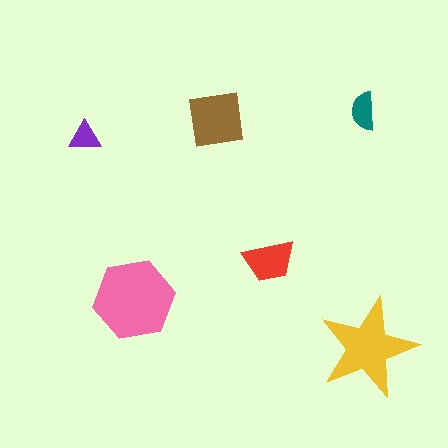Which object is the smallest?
The purple triangle.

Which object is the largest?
The pink hexagon.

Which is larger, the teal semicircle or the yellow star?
The yellow star.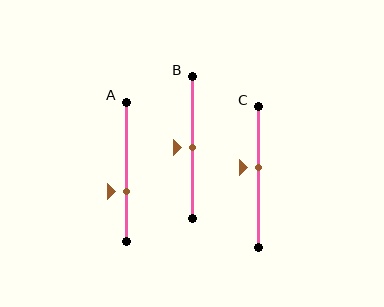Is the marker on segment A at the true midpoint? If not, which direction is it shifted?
No, the marker on segment A is shifted downward by about 14% of the segment length.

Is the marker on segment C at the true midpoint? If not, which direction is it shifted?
No, the marker on segment C is shifted upward by about 7% of the segment length.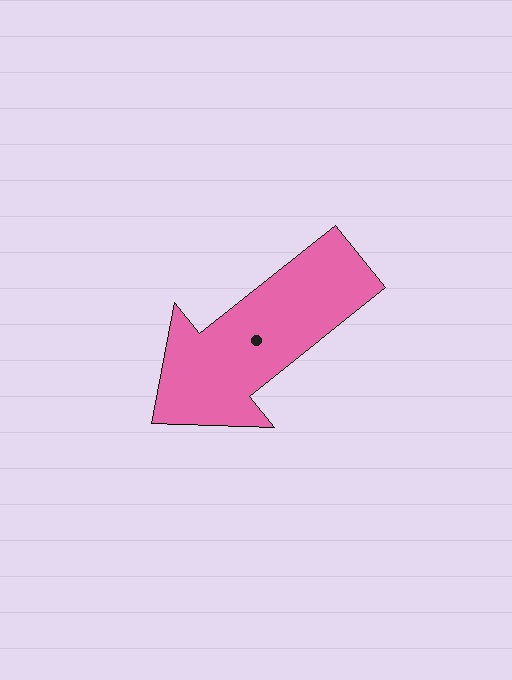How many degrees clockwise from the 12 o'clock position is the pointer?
Approximately 231 degrees.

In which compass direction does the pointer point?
Southwest.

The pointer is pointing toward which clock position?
Roughly 8 o'clock.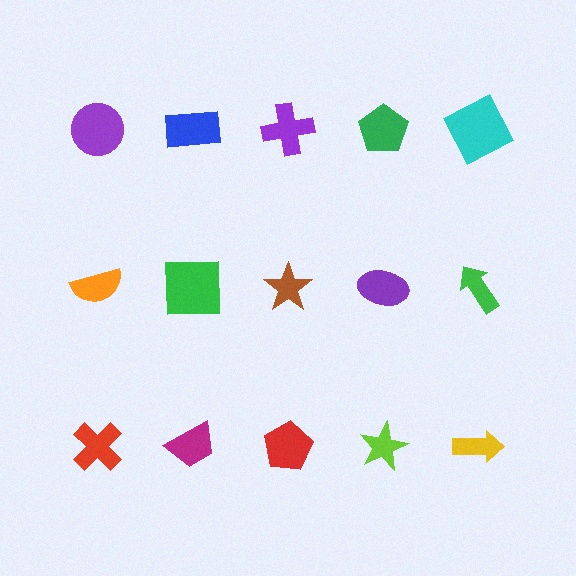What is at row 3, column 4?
A lime star.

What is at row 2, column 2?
A green square.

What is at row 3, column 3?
A red pentagon.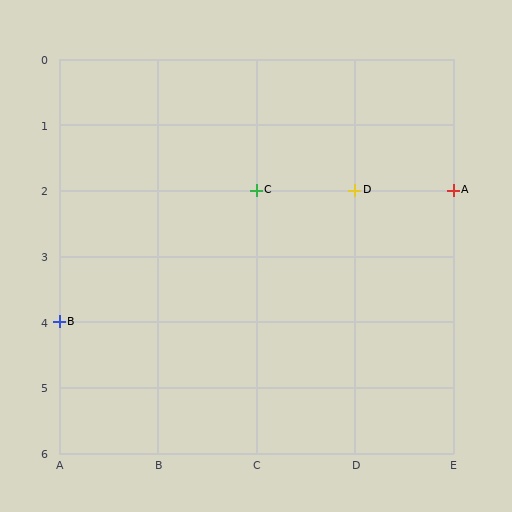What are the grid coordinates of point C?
Point C is at grid coordinates (C, 2).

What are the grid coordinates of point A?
Point A is at grid coordinates (E, 2).